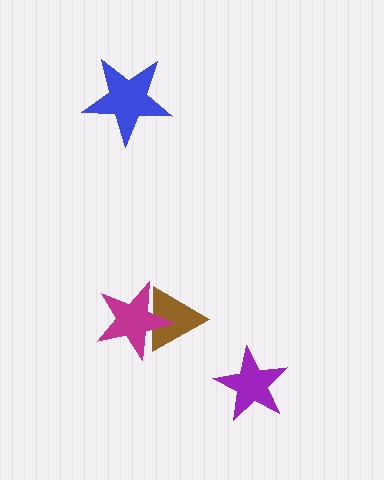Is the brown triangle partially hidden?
Yes, it is partially covered by another shape.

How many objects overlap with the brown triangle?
1 object overlaps with the brown triangle.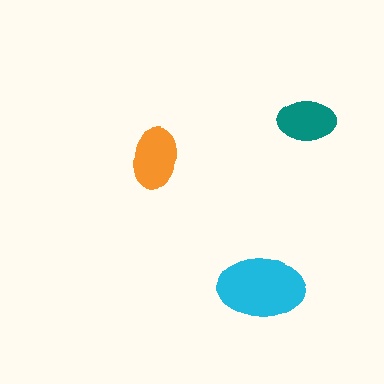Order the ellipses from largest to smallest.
the cyan one, the orange one, the teal one.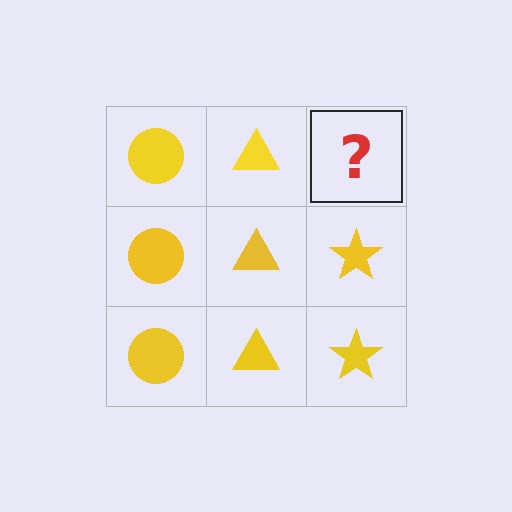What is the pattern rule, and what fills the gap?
The rule is that each column has a consistent shape. The gap should be filled with a yellow star.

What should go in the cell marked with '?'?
The missing cell should contain a yellow star.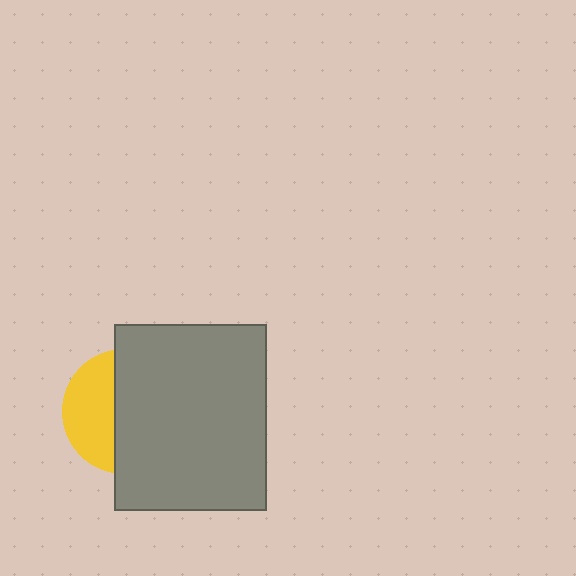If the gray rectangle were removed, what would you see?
You would see the complete yellow circle.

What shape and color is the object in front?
The object in front is a gray rectangle.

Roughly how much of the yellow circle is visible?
A small part of it is visible (roughly 39%).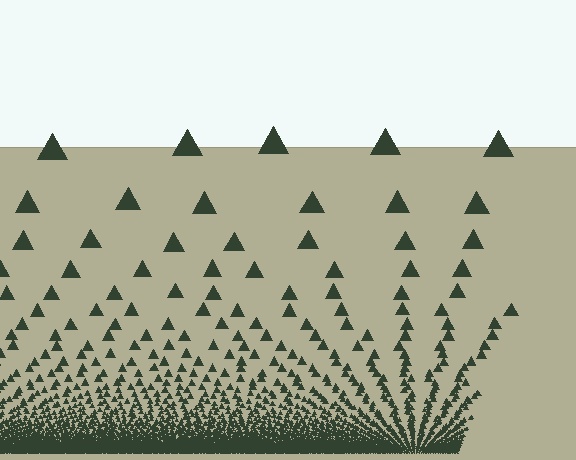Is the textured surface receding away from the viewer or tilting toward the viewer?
The surface appears to tilt toward the viewer. Texture elements get larger and sparser toward the top.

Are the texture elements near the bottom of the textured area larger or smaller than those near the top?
Smaller. The gradient is inverted — elements near the bottom are smaller and denser.